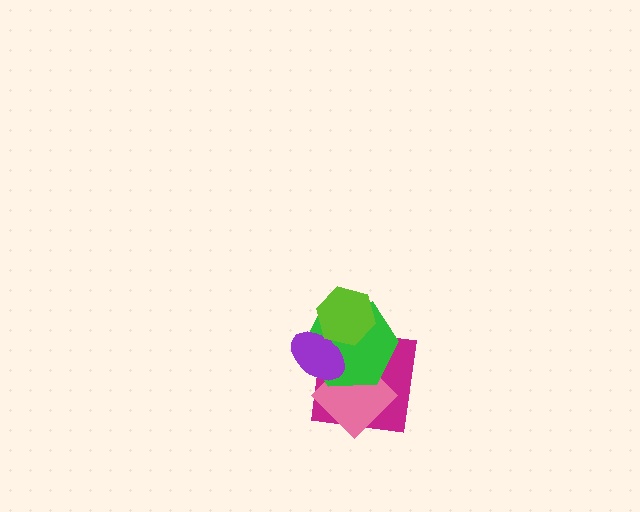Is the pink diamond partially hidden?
Yes, it is partially covered by another shape.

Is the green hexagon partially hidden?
Yes, it is partially covered by another shape.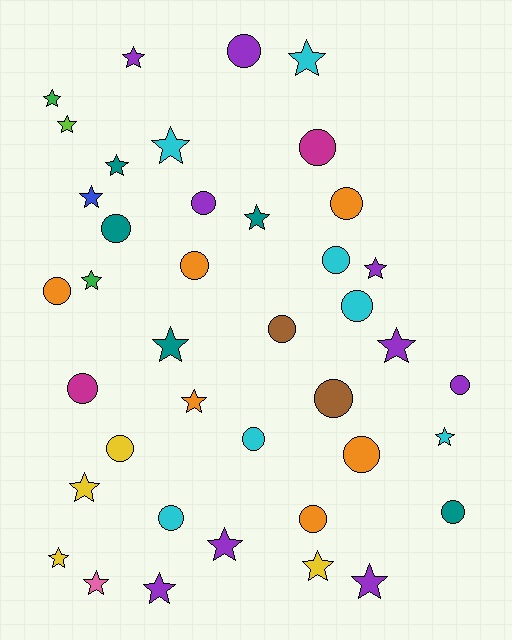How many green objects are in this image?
There are 2 green objects.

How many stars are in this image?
There are 21 stars.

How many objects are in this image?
There are 40 objects.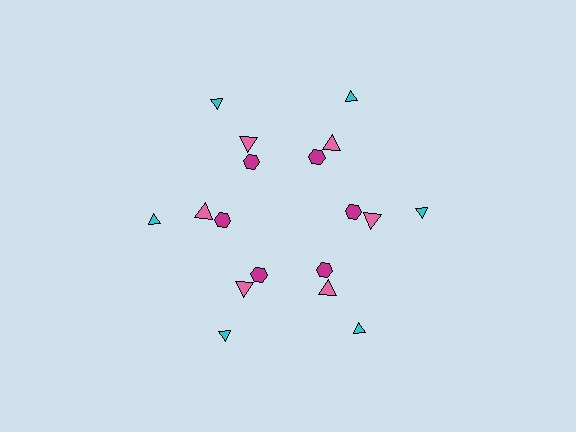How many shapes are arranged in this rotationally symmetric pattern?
There are 18 shapes, arranged in 6 groups of 3.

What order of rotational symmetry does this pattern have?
This pattern has 6-fold rotational symmetry.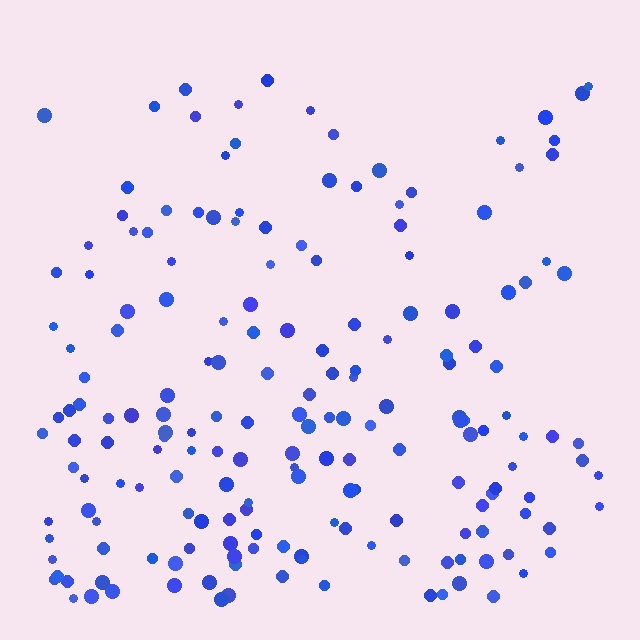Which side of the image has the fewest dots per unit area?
The top.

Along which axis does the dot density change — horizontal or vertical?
Vertical.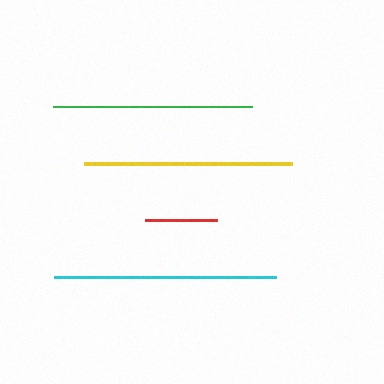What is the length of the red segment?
The red segment is approximately 71 pixels long.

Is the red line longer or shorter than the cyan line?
The cyan line is longer than the red line.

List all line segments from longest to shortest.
From longest to shortest: cyan, yellow, green, red.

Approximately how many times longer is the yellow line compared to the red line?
The yellow line is approximately 2.9 times the length of the red line.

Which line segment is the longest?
The cyan line is the longest at approximately 223 pixels.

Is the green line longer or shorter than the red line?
The green line is longer than the red line.